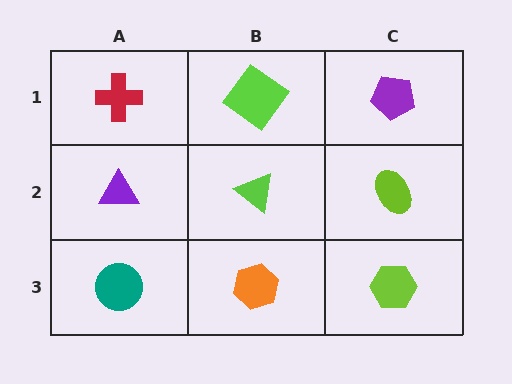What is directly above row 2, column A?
A red cross.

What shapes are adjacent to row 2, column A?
A red cross (row 1, column A), a teal circle (row 3, column A), a lime triangle (row 2, column B).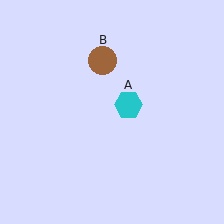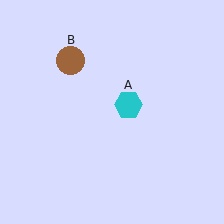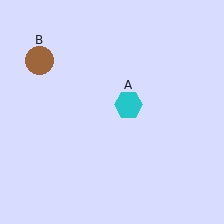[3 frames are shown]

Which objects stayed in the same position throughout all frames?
Cyan hexagon (object A) remained stationary.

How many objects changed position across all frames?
1 object changed position: brown circle (object B).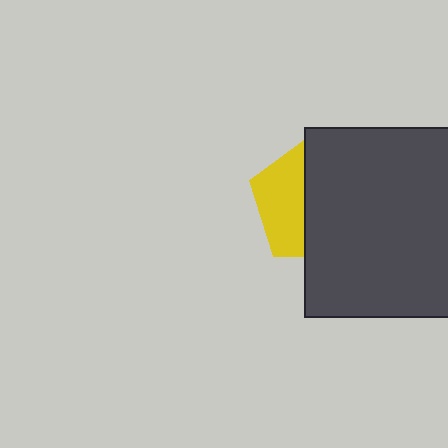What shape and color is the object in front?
The object in front is a dark gray square.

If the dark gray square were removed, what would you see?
You would see the complete yellow pentagon.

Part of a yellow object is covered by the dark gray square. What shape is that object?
It is a pentagon.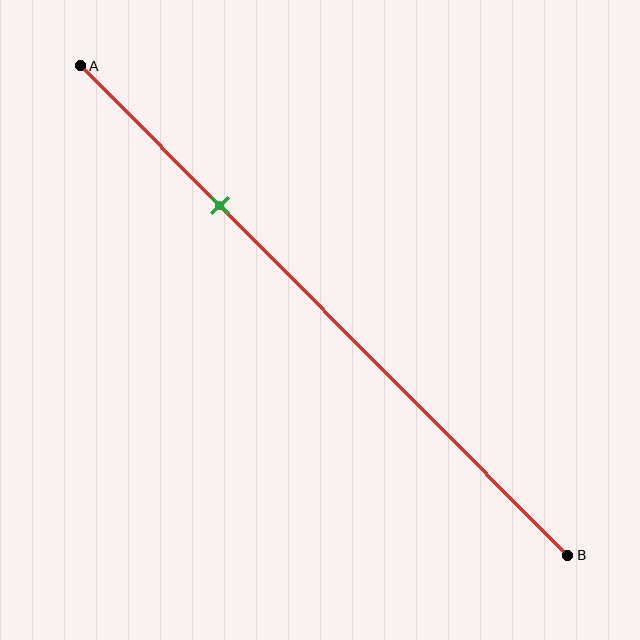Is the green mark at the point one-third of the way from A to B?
No, the mark is at about 30% from A, not at the 33% one-third point.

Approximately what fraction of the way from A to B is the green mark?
The green mark is approximately 30% of the way from A to B.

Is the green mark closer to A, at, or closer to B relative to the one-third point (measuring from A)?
The green mark is closer to point A than the one-third point of segment AB.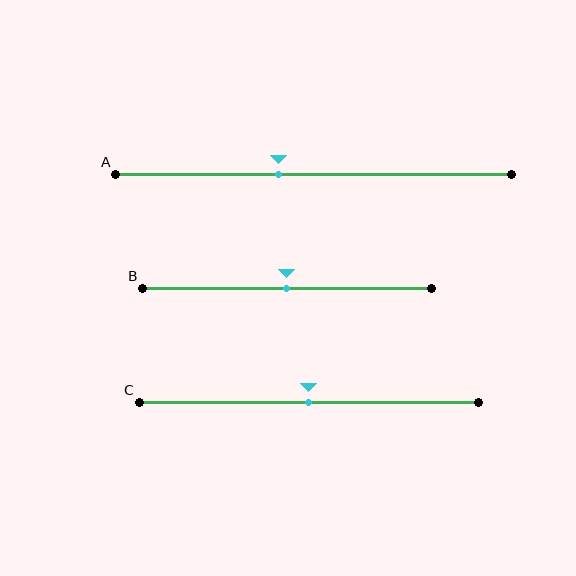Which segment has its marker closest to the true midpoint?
Segment B has its marker closest to the true midpoint.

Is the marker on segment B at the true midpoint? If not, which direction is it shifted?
Yes, the marker on segment B is at the true midpoint.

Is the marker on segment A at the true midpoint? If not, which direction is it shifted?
No, the marker on segment A is shifted to the left by about 9% of the segment length.